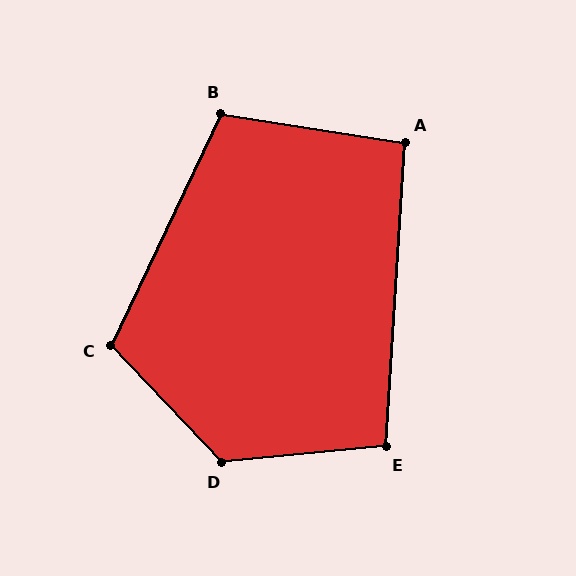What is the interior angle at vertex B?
Approximately 107 degrees (obtuse).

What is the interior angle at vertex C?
Approximately 111 degrees (obtuse).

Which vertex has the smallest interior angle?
A, at approximately 95 degrees.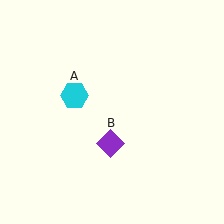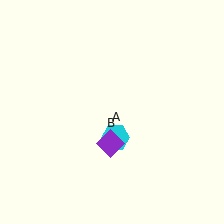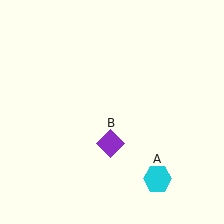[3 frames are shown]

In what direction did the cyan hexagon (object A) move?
The cyan hexagon (object A) moved down and to the right.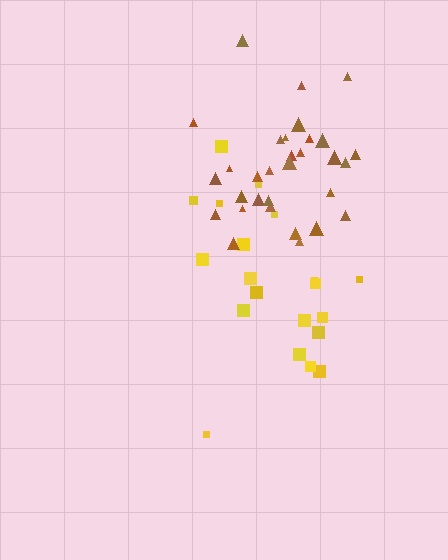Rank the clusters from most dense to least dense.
brown, yellow.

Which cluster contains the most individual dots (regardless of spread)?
Brown (31).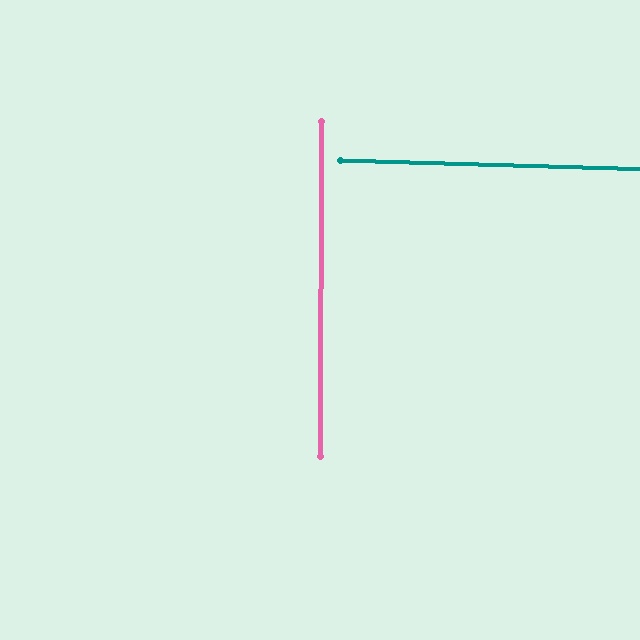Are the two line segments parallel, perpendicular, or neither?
Perpendicular — they meet at approximately 89°.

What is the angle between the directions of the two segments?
Approximately 89 degrees.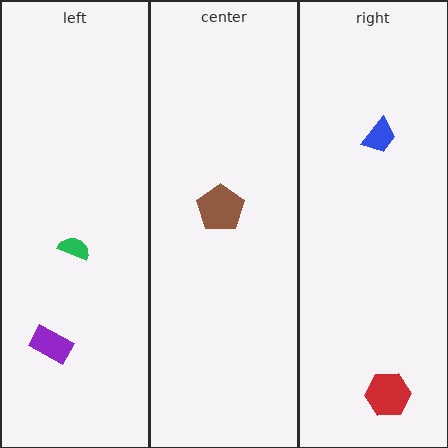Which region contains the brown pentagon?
The center region.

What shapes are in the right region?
The red hexagon, the blue trapezoid.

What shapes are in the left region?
The purple rectangle, the green semicircle.